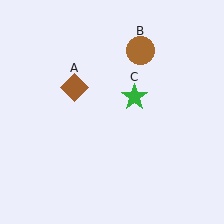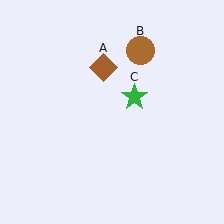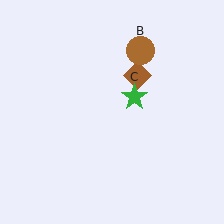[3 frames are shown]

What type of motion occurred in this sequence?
The brown diamond (object A) rotated clockwise around the center of the scene.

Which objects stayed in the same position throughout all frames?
Brown circle (object B) and green star (object C) remained stationary.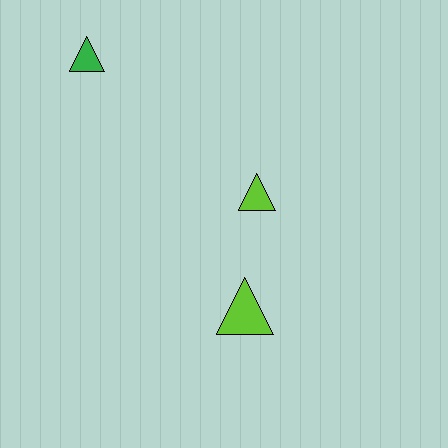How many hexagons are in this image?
There are no hexagons.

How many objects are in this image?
There are 3 objects.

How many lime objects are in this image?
There are 2 lime objects.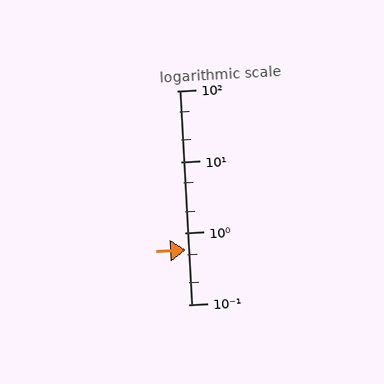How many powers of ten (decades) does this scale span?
The scale spans 3 decades, from 0.1 to 100.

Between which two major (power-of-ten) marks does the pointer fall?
The pointer is between 0.1 and 1.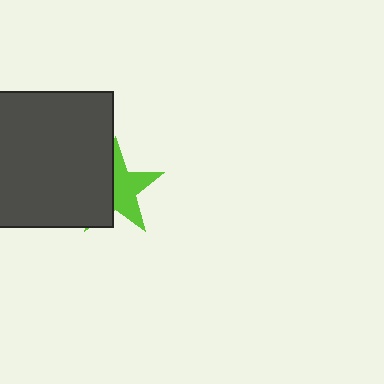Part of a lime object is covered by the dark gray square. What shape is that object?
It is a star.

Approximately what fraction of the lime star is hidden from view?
Roughly 46% of the lime star is hidden behind the dark gray square.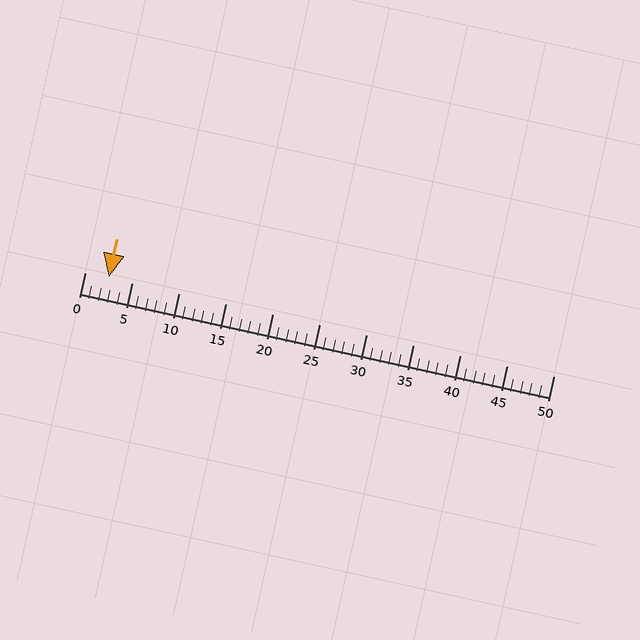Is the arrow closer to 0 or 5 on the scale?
The arrow is closer to 5.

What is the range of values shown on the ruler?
The ruler shows values from 0 to 50.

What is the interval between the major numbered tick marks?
The major tick marks are spaced 5 units apart.